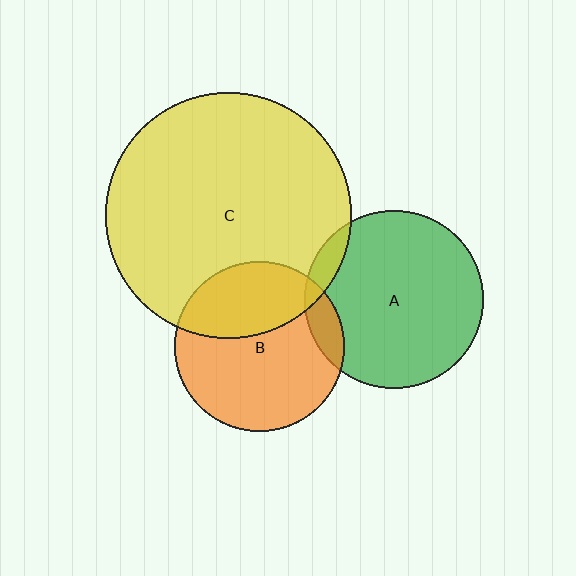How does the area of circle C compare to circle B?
Approximately 2.1 times.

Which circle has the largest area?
Circle C (yellow).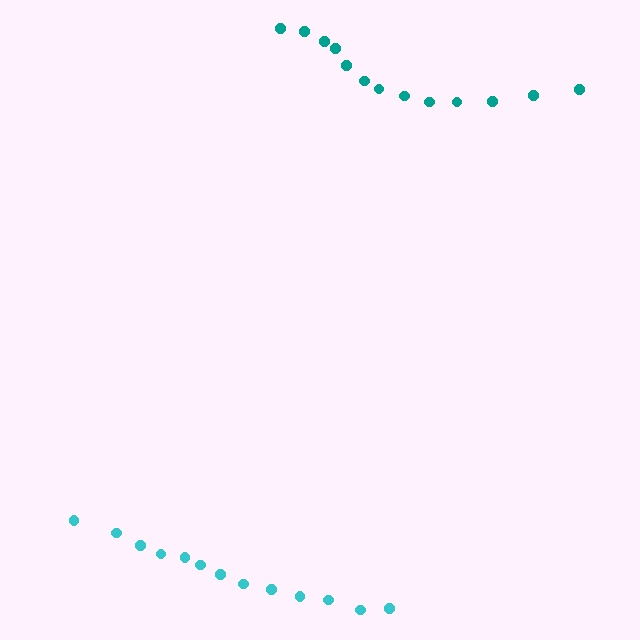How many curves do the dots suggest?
There are 2 distinct paths.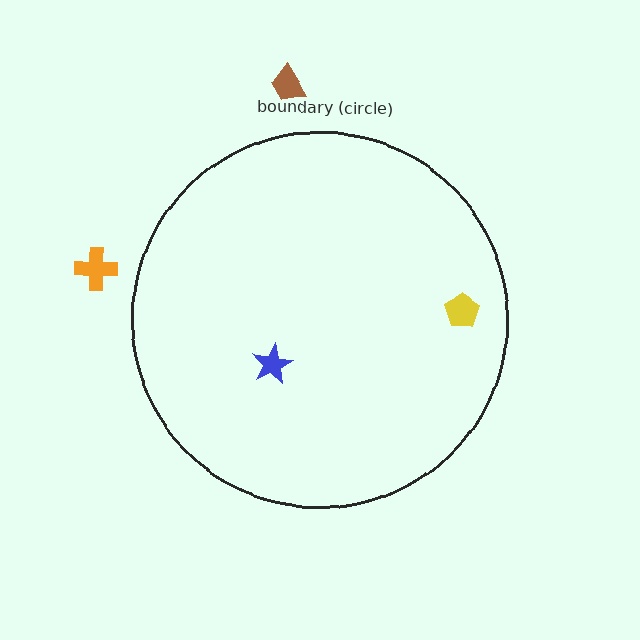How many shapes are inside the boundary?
2 inside, 2 outside.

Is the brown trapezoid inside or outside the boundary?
Outside.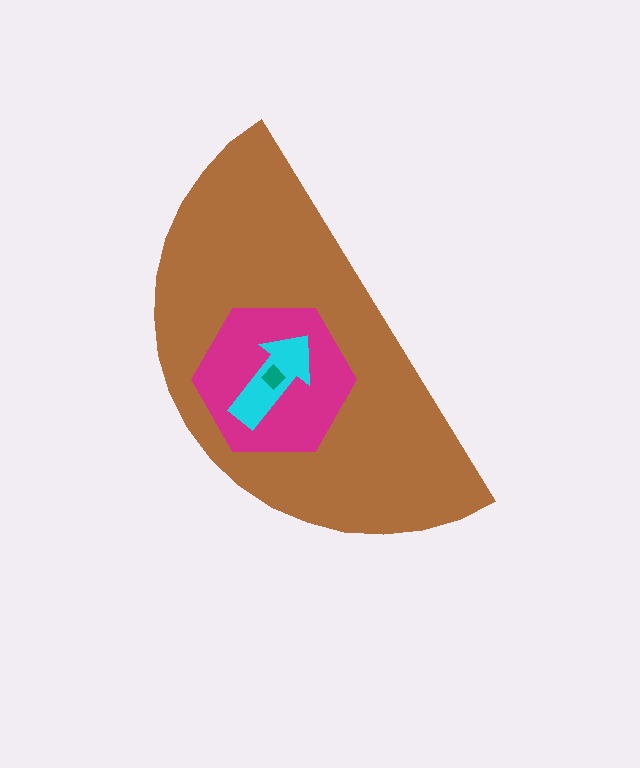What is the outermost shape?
The brown semicircle.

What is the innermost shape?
The teal diamond.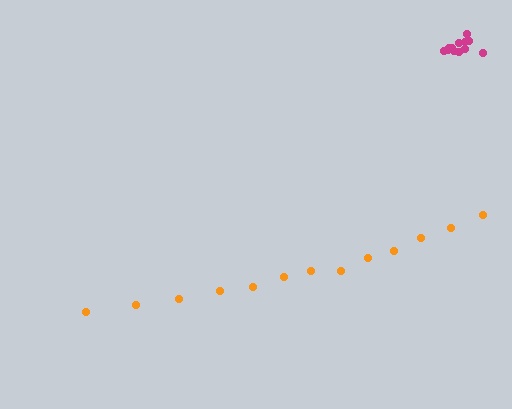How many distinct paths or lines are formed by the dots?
There are 2 distinct paths.